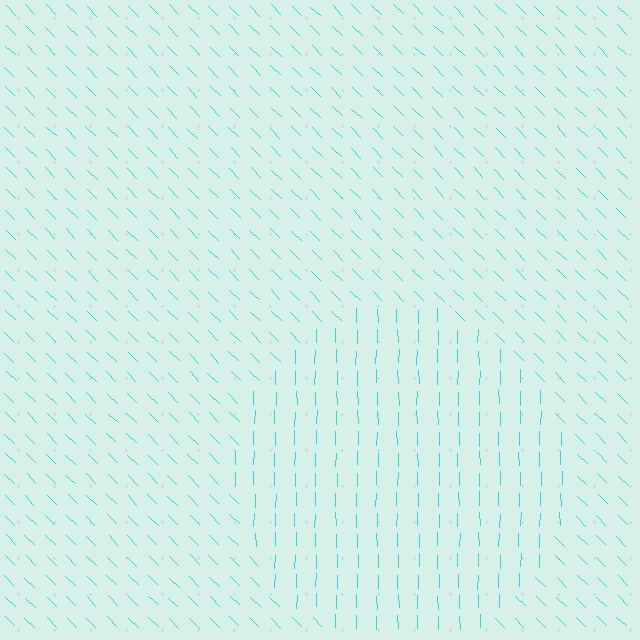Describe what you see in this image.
The image is filled with small cyan line segments. A circle region in the image has lines oriented differently from the surrounding lines, creating a visible texture boundary.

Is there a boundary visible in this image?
Yes, there is a texture boundary formed by a change in line orientation.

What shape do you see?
I see a circle.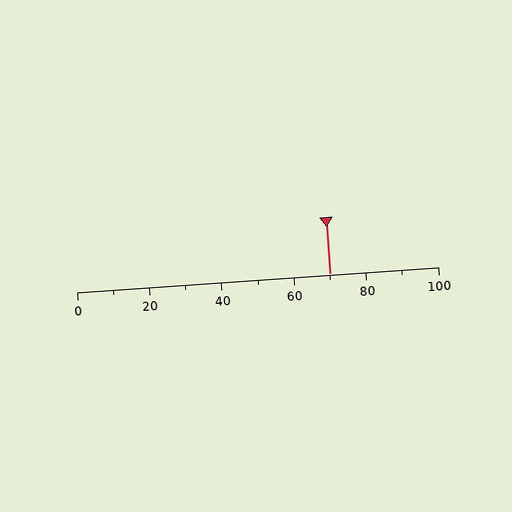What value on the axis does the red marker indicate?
The marker indicates approximately 70.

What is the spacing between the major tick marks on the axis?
The major ticks are spaced 20 apart.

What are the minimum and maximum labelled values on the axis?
The axis runs from 0 to 100.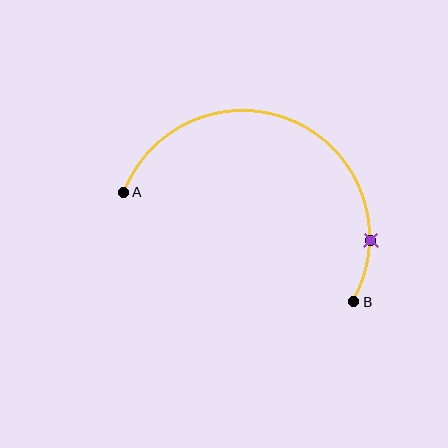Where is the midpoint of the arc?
The arc midpoint is the point on the curve farthest from the straight line joining A and B. It sits above that line.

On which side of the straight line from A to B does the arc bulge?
The arc bulges above the straight line connecting A and B.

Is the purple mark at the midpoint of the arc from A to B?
No. The purple mark lies on the arc but is closer to endpoint B. The arc midpoint would be at the point on the curve equidistant along the arc from both A and B.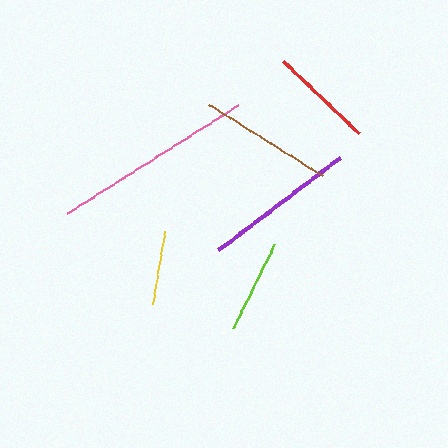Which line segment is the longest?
The pink line is the longest at approximately 202 pixels.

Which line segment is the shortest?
The yellow line is the shortest at approximately 73 pixels.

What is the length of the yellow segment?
The yellow segment is approximately 73 pixels long.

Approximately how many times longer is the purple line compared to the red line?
The purple line is approximately 1.5 times the length of the red line.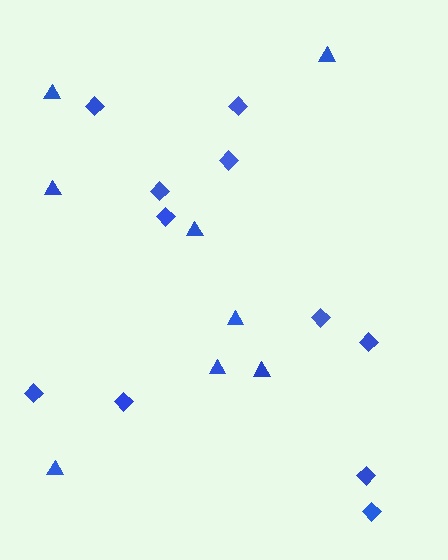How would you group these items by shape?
There are 2 groups: one group of triangles (8) and one group of diamonds (11).